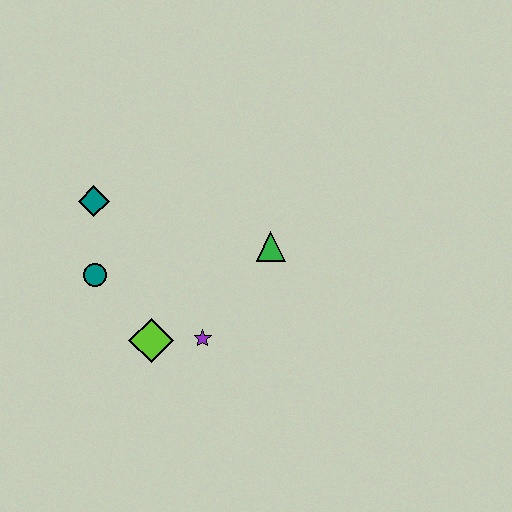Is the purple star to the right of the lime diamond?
Yes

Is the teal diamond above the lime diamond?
Yes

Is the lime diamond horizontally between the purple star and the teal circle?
Yes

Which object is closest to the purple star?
The lime diamond is closest to the purple star.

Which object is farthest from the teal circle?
The green triangle is farthest from the teal circle.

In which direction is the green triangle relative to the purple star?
The green triangle is above the purple star.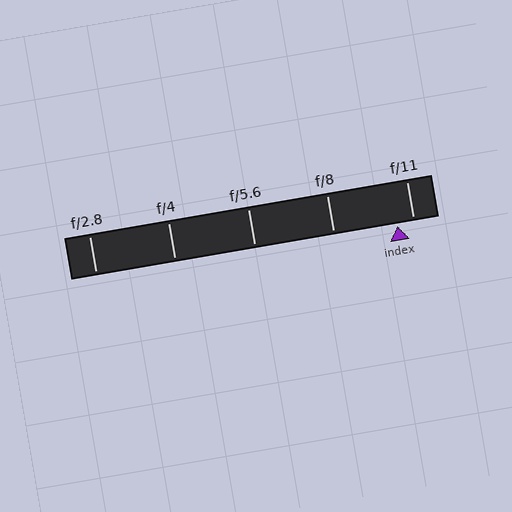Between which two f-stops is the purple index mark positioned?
The index mark is between f/8 and f/11.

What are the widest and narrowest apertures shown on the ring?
The widest aperture shown is f/2.8 and the narrowest is f/11.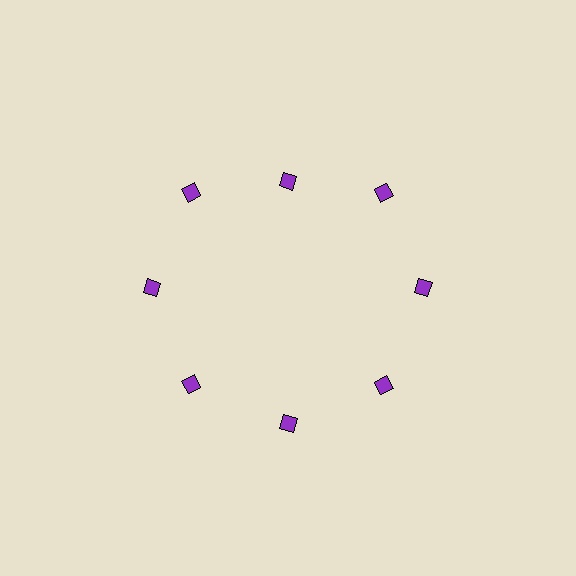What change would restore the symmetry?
The symmetry would be restored by moving it outward, back onto the ring so that all 8 diamonds sit at equal angles and equal distance from the center.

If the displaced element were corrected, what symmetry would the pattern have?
It would have 8-fold rotational symmetry — the pattern would map onto itself every 45 degrees.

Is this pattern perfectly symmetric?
No. The 8 purple diamonds are arranged in a ring, but one element near the 12 o'clock position is pulled inward toward the center, breaking the 8-fold rotational symmetry.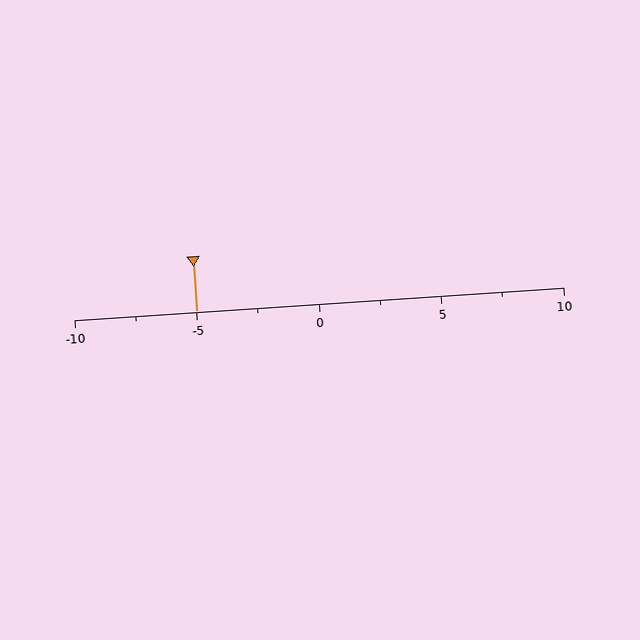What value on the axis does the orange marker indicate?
The marker indicates approximately -5.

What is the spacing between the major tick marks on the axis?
The major ticks are spaced 5 apart.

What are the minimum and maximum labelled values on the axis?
The axis runs from -10 to 10.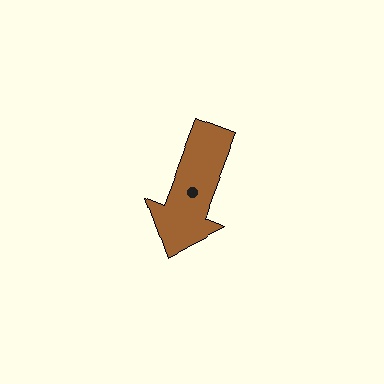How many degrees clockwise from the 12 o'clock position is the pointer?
Approximately 201 degrees.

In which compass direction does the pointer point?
South.